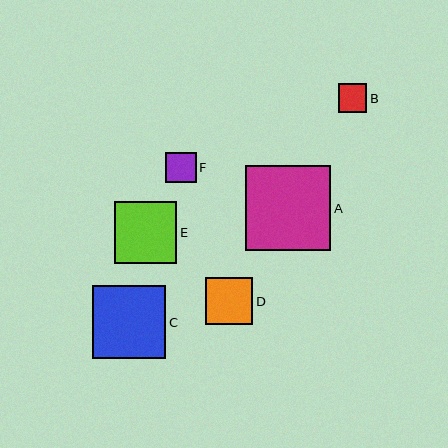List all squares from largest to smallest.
From largest to smallest: A, C, E, D, F, B.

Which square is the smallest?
Square B is the smallest with a size of approximately 28 pixels.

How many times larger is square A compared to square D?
Square A is approximately 1.8 times the size of square D.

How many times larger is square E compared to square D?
Square E is approximately 1.3 times the size of square D.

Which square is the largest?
Square A is the largest with a size of approximately 85 pixels.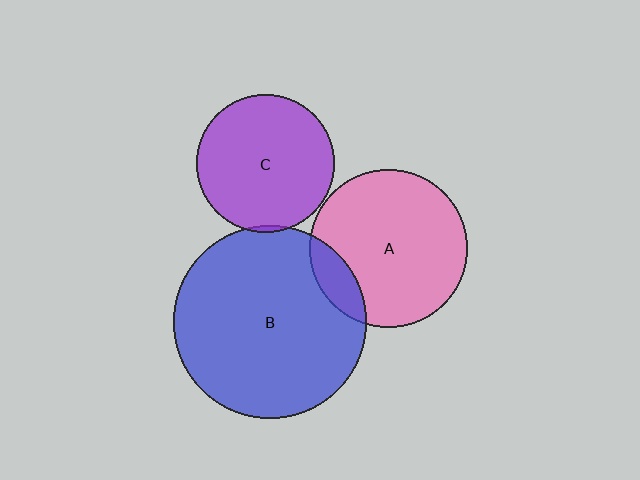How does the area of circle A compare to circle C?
Approximately 1.3 times.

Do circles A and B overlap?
Yes.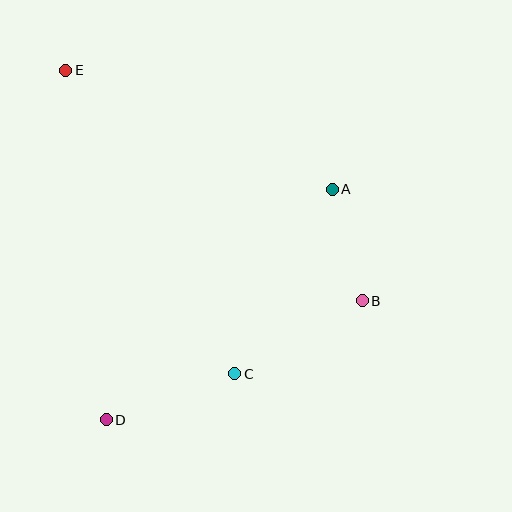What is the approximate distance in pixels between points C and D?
The distance between C and D is approximately 137 pixels.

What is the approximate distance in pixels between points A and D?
The distance between A and D is approximately 323 pixels.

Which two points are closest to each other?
Points A and B are closest to each other.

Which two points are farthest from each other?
Points B and E are farthest from each other.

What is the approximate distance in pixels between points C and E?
The distance between C and E is approximately 347 pixels.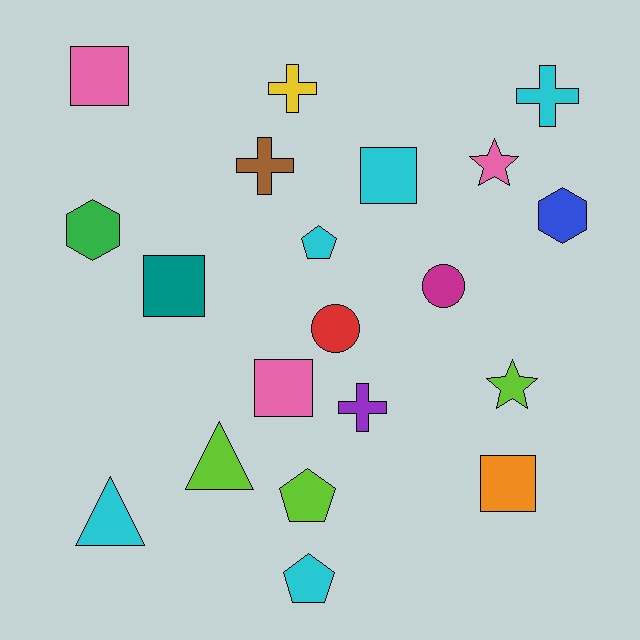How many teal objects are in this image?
There is 1 teal object.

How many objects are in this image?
There are 20 objects.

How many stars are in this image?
There are 2 stars.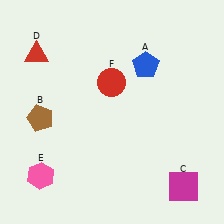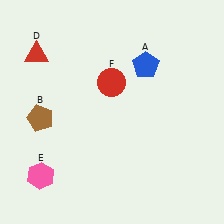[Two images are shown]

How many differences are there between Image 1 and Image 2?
There is 1 difference between the two images.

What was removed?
The magenta square (C) was removed in Image 2.